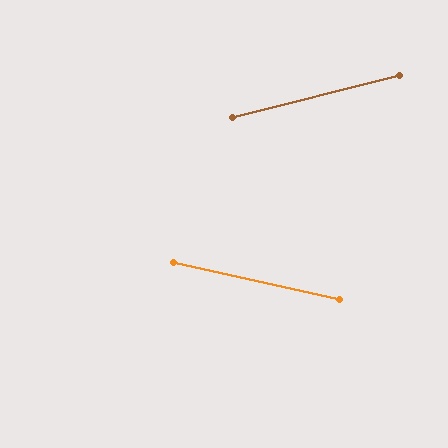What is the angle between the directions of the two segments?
Approximately 27 degrees.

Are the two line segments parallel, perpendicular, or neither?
Neither parallel nor perpendicular — they differ by about 27°.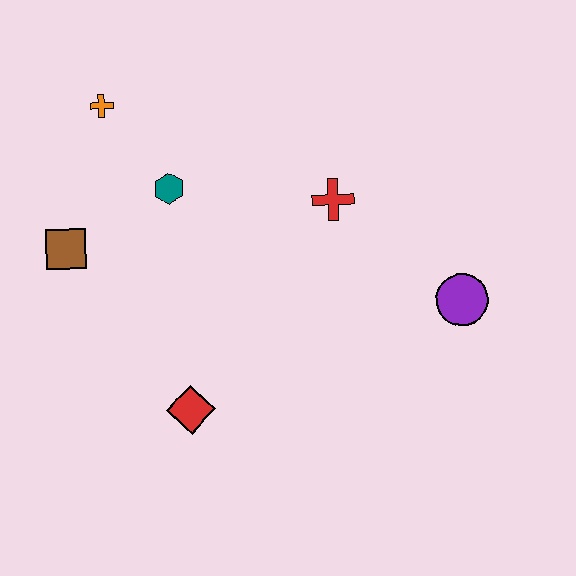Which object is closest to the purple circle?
The red cross is closest to the purple circle.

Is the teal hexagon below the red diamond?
No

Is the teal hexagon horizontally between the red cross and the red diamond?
No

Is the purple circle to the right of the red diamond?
Yes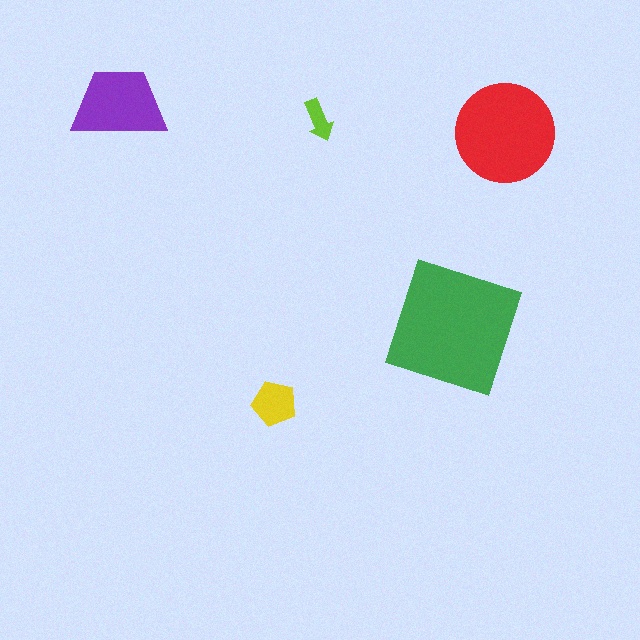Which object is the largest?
The green square.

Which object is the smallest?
The lime arrow.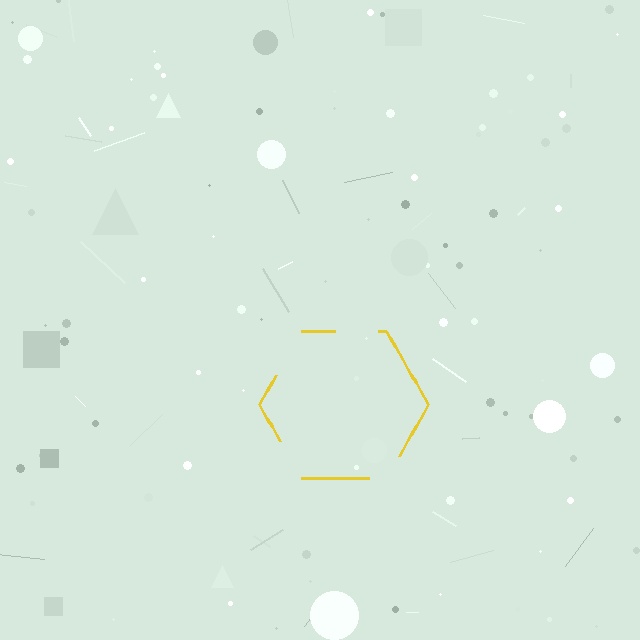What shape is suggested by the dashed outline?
The dashed outline suggests a hexagon.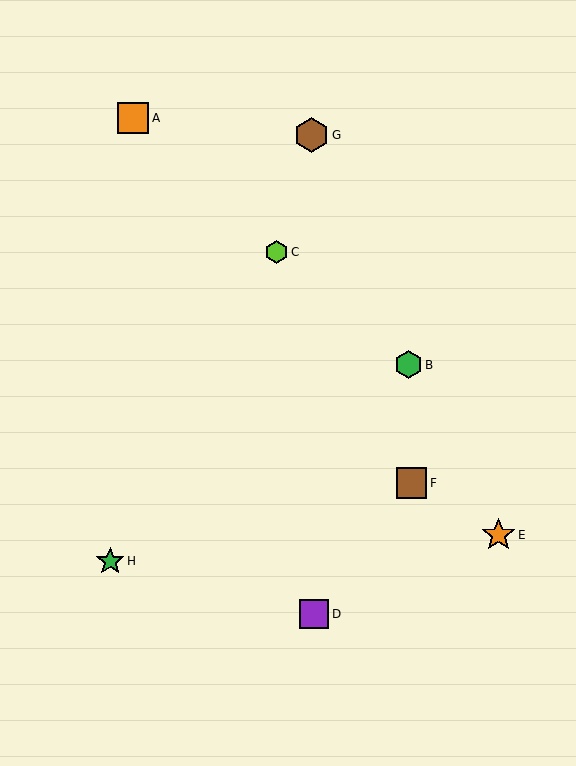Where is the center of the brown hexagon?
The center of the brown hexagon is at (311, 135).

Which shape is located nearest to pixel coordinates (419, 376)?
The green hexagon (labeled B) at (408, 365) is nearest to that location.